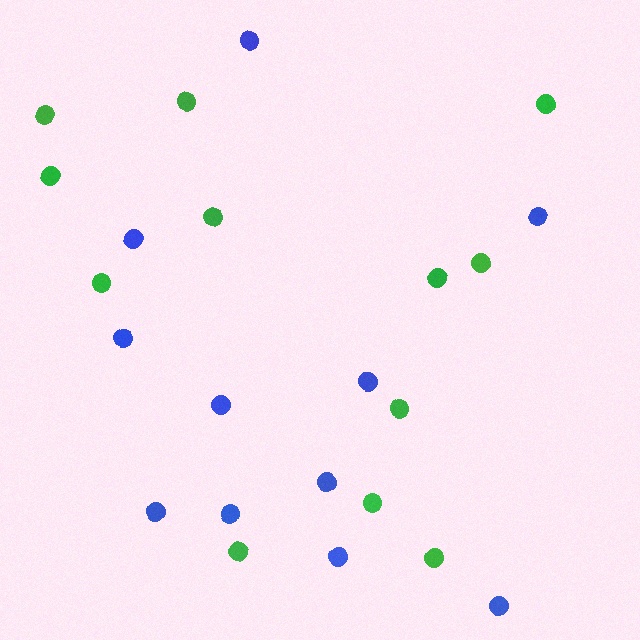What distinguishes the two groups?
There are 2 groups: one group of blue circles (11) and one group of green circles (12).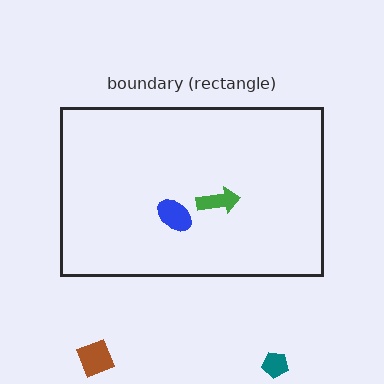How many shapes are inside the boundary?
2 inside, 2 outside.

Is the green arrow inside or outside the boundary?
Inside.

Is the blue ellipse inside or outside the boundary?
Inside.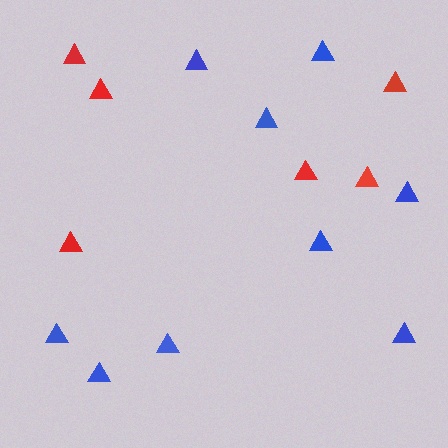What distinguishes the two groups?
There are 2 groups: one group of blue triangles (9) and one group of red triangles (6).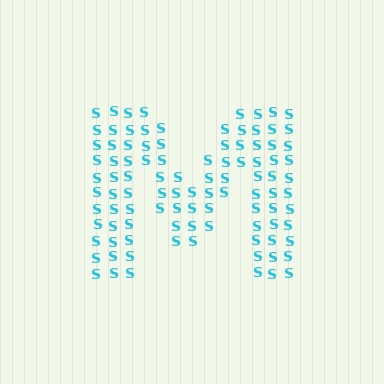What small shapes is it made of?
It is made of small letter S's.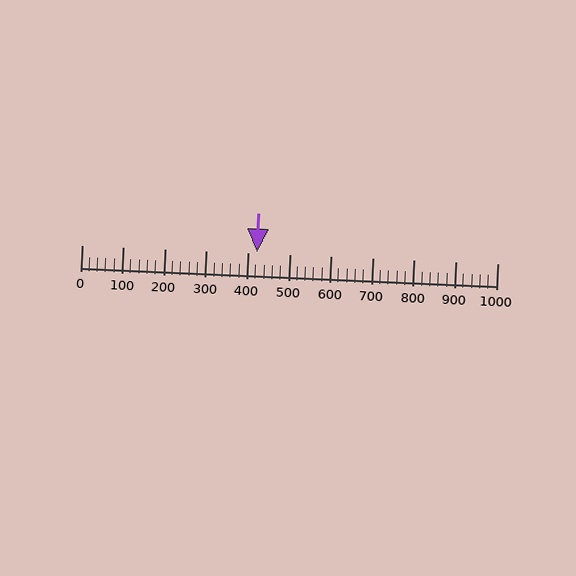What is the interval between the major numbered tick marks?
The major tick marks are spaced 100 units apart.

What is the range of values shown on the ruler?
The ruler shows values from 0 to 1000.